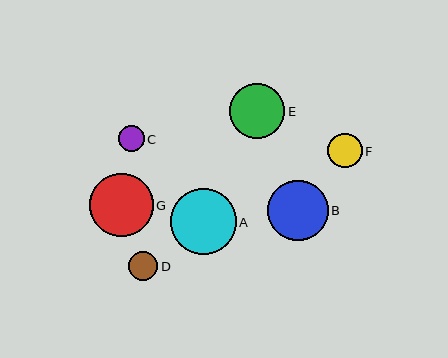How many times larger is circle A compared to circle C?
Circle A is approximately 2.6 times the size of circle C.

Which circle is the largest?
Circle A is the largest with a size of approximately 66 pixels.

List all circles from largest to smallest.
From largest to smallest: A, G, B, E, F, D, C.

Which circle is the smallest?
Circle C is the smallest with a size of approximately 26 pixels.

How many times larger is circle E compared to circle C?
Circle E is approximately 2.2 times the size of circle C.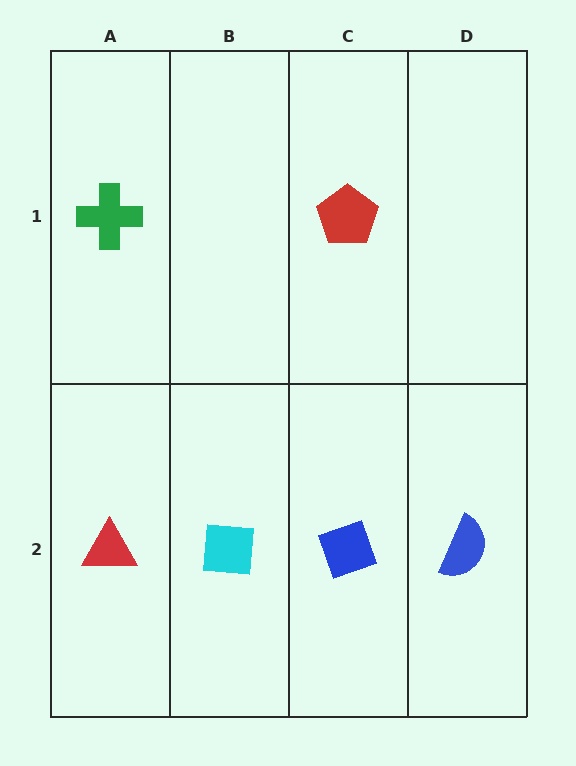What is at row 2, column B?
A cyan square.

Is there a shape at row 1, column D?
No, that cell is empty.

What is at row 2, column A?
A red triangle.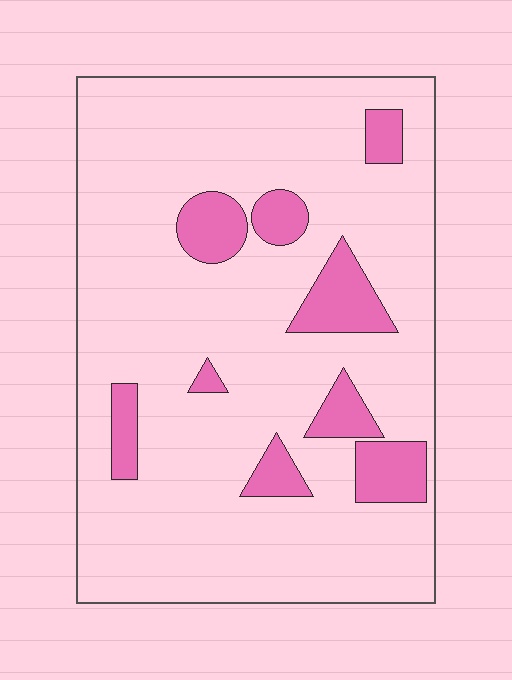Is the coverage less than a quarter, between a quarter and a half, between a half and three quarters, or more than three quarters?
Less than a quarter.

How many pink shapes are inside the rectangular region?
9.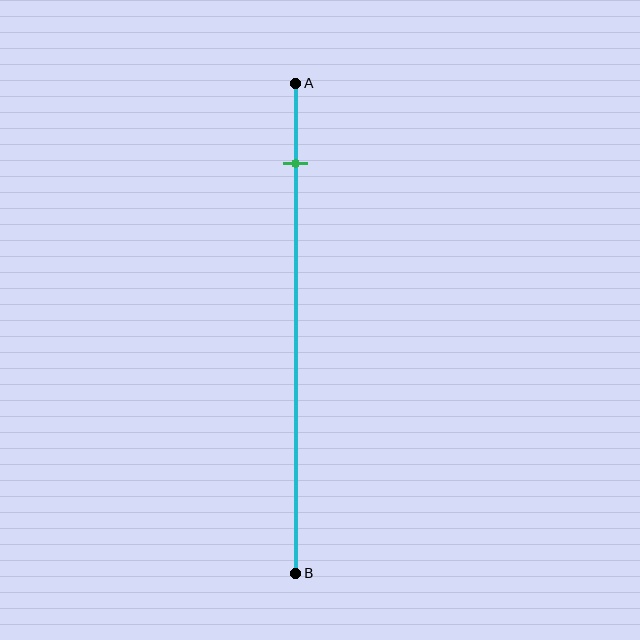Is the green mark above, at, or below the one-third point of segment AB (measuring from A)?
The green mark is above the one-third point of segment AB.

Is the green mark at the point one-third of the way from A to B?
No, the mark is at about 15% from A, not at the 33% one-third point.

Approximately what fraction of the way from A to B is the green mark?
The green mark is approximately 15% of the way from A to B.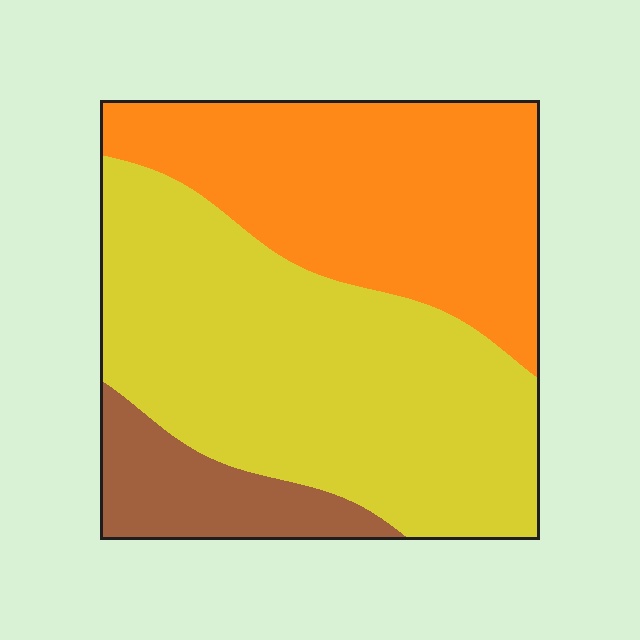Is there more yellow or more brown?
Yellow.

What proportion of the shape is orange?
Orange covers 37% of the shape.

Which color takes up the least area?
Brown, at roughly 10%.